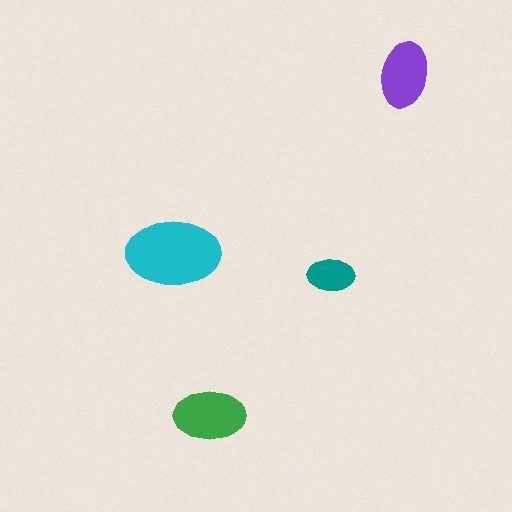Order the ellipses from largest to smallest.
the cyan one, the green one, the purple one, the teal one.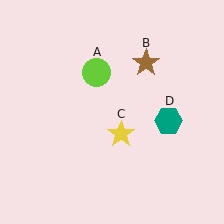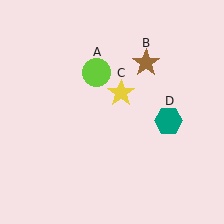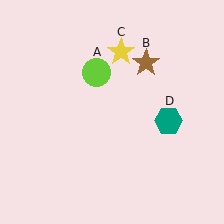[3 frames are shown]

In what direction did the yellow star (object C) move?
The yellow star (object C) moved up.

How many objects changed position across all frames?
1 object changed position: yellow star (object C).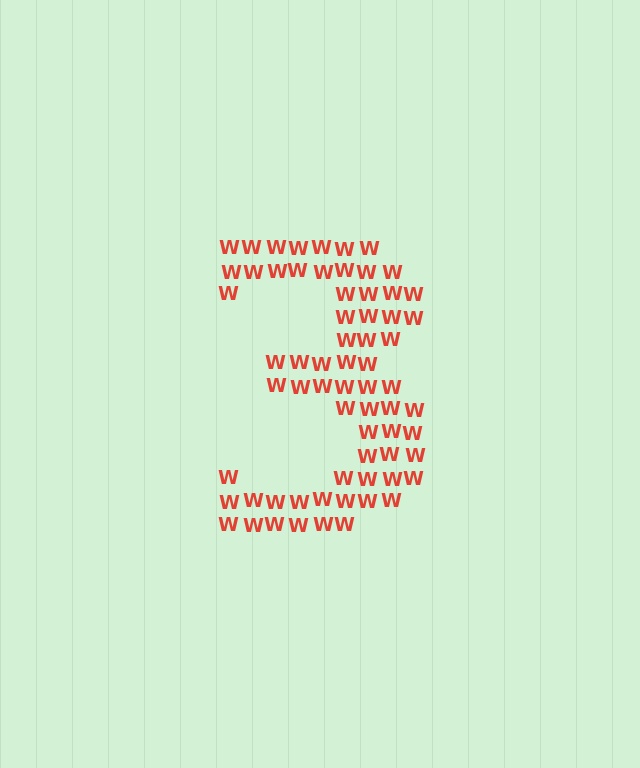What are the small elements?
The small elements are letter W's.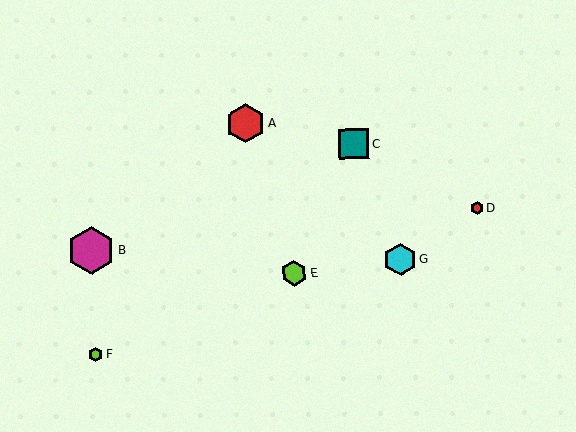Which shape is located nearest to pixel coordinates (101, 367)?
The lime hexagon (labeled F) at (96, 354) is nearest to that location.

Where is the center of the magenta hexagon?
The center of the magenta hexagon is at (91, 250).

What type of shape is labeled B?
Shape B is a magenta hexagon.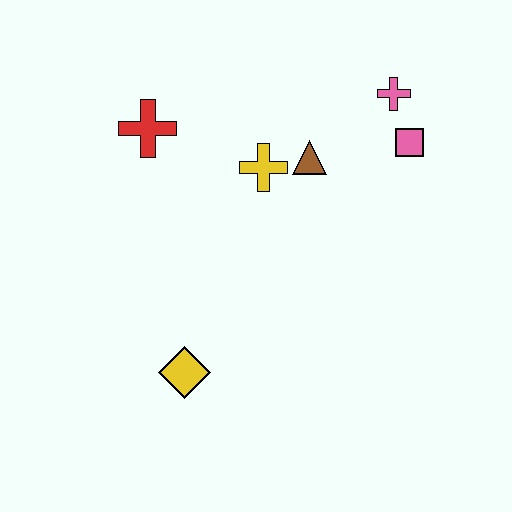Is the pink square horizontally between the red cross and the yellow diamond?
No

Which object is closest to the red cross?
The yellow cross is closest to the red cross.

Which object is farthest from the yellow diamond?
The pink cross is farthest from the yellow diamond.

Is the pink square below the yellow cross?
No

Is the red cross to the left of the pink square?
Yes